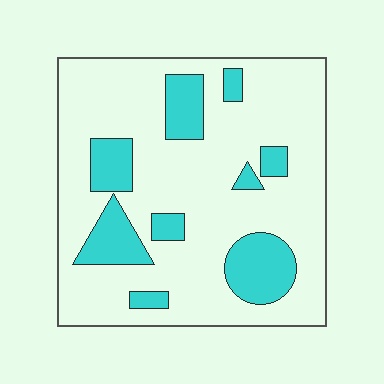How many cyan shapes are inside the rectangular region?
9.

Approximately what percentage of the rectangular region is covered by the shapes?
Approximately 20%.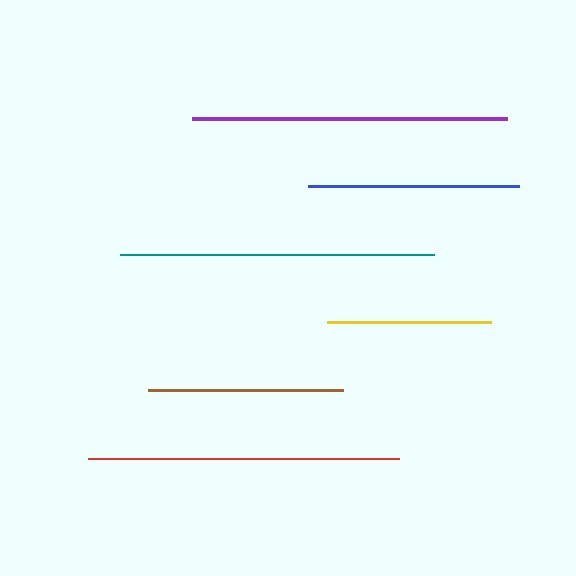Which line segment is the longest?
The purple line is the longest at approximately 315 pixels.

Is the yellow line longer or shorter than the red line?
The red line is longer than the yellow line.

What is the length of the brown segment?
The brown segment is approximately 194 pixels long.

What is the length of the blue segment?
The blue segment is approximately 211 pixels long.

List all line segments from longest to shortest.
From longest to shortest: purple, teal, red, blue, brown, yellow.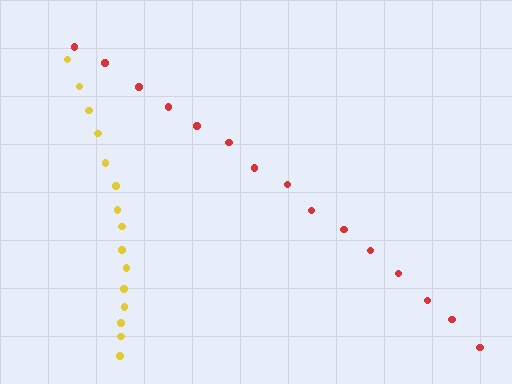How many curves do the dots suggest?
There are 2 distinct paths.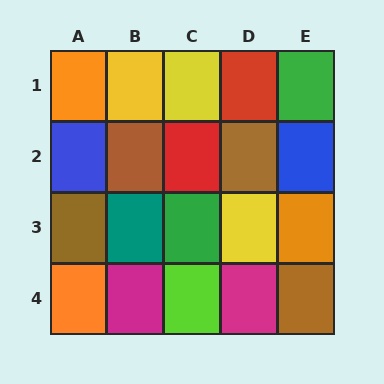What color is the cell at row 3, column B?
Teal.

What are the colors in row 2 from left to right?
Blue, brown, red, brown, blue.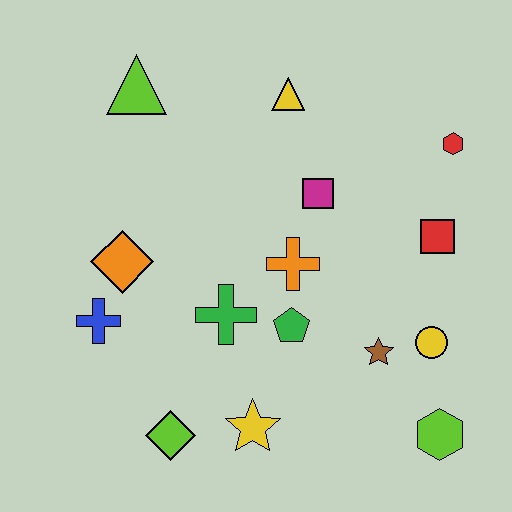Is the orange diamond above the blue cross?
Yes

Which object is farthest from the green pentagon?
The lime triangle is farthest from the green pentagon.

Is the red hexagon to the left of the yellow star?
No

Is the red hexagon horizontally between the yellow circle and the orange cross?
No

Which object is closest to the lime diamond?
The yellow star is closest to the lime diamond.